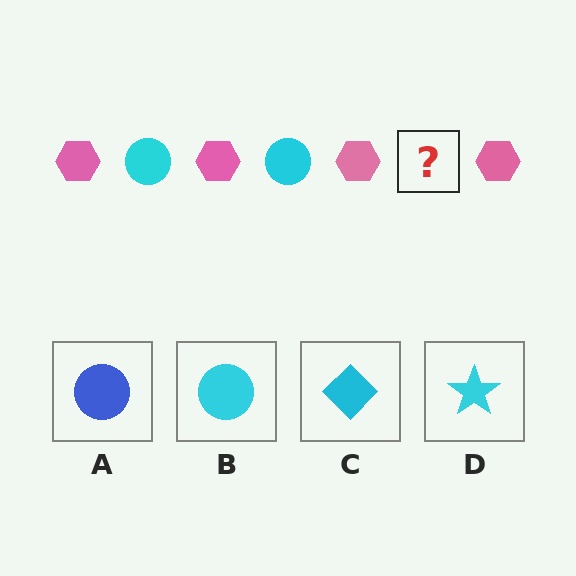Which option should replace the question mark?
Option B.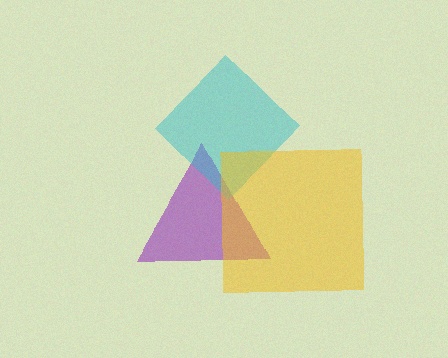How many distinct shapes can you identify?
There are 3 distinct shapes: a purple triangle, a cyan diamond, a yellow square.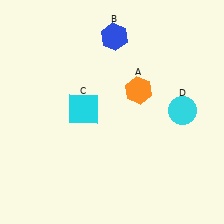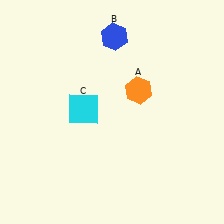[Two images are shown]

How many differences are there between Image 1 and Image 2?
There is 1 difference between the two images.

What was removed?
The cyan circle (D) was removed in Image 2.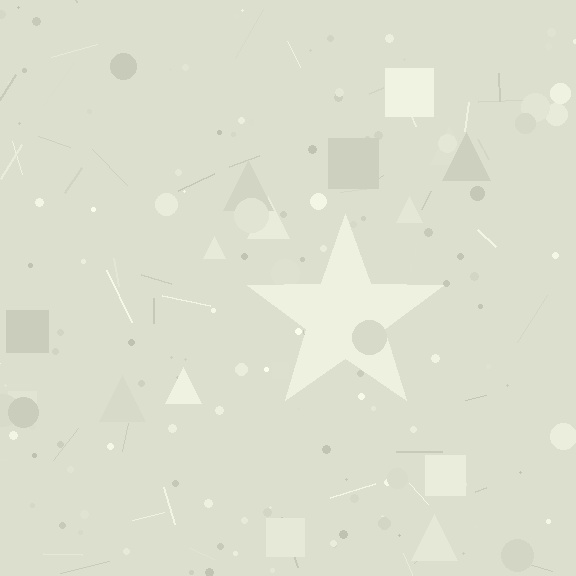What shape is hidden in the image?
A star is hidden in the image.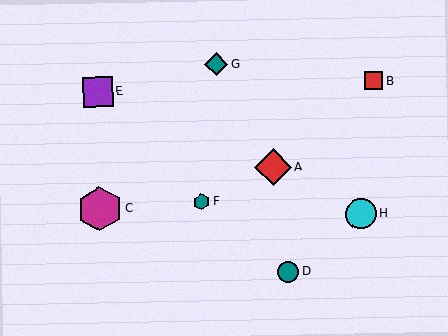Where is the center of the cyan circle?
The center of the cyan circle is at (361, 214).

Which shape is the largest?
The magenta hexagon (labeled C) is the largest.